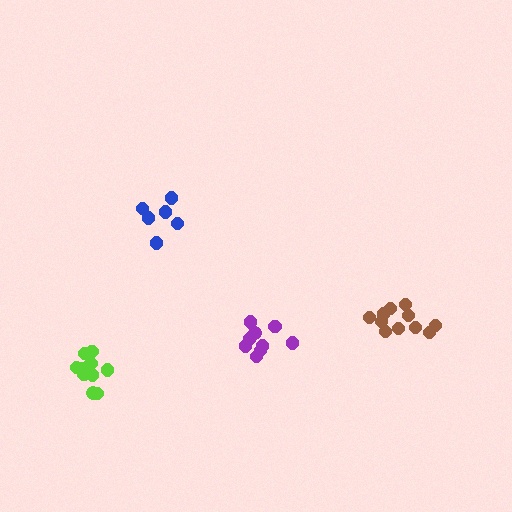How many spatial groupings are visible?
There are 4 spatial groupings.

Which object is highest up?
The blue cluster is topmost.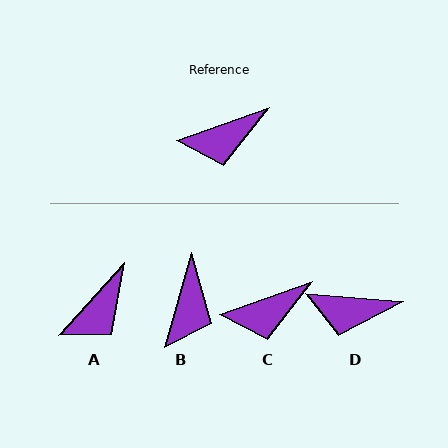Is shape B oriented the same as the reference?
No, it is off by about 55 degrees.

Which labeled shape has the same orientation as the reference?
C.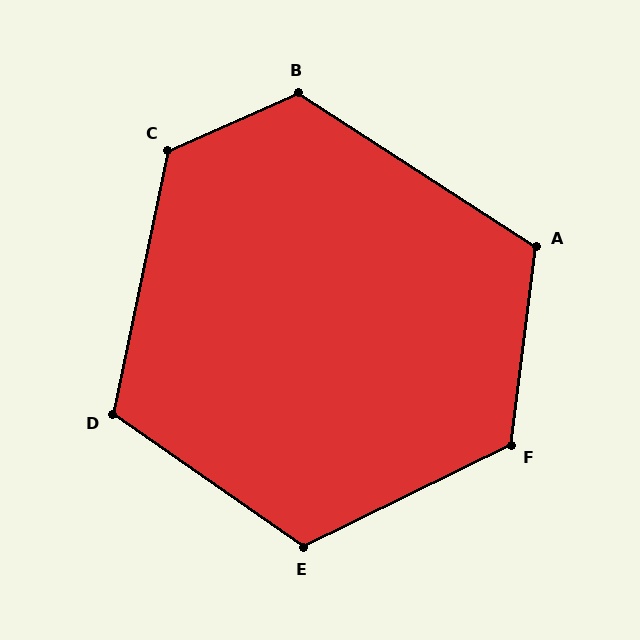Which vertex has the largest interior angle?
C, at approximately 125 degrees.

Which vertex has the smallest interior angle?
D, at approximately 113 degrees.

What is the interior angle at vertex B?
Approximately 123 degrees (obtuse).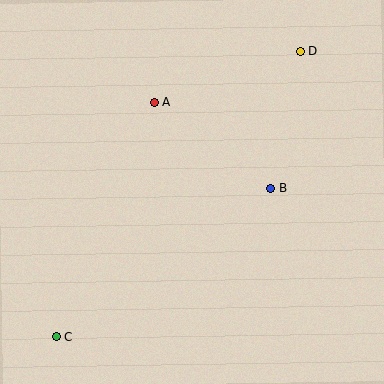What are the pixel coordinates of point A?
Point A is at (154, 102).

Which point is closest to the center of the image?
Point B at (271, 188) is closest to the center.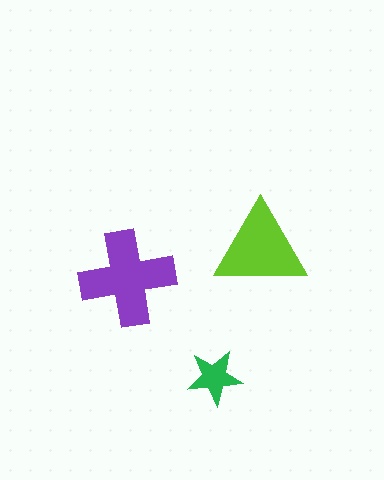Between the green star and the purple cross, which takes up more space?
The purple cross.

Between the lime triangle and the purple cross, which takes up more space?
The purple cross.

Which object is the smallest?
The green star.